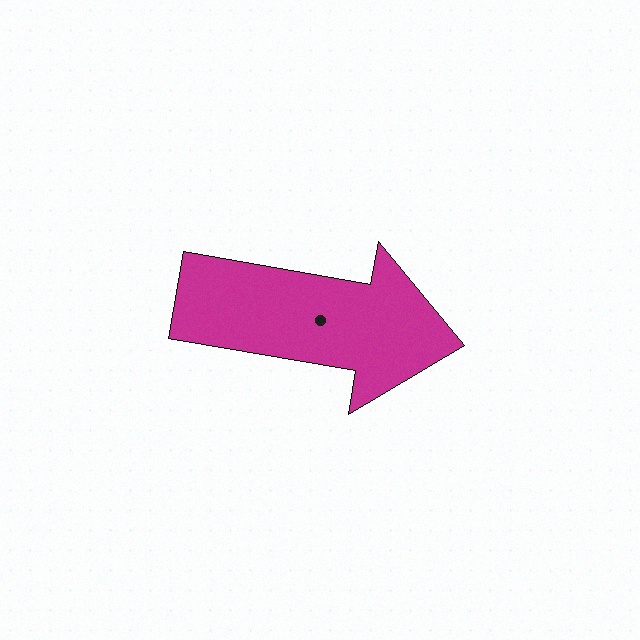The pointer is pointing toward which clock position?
Roughly 3 o'clock.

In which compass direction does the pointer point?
East.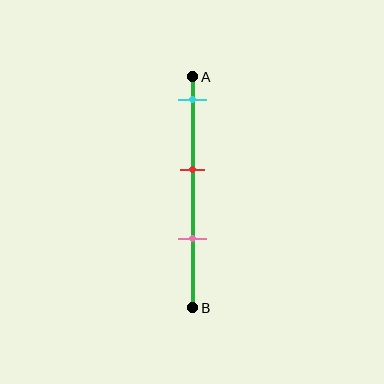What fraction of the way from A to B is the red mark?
The red mark is approximately 40% (0.4) of the way from A to B.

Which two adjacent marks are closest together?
The red and pink marks are the closest adjacent pair.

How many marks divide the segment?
There are 3 marks dividing the segment.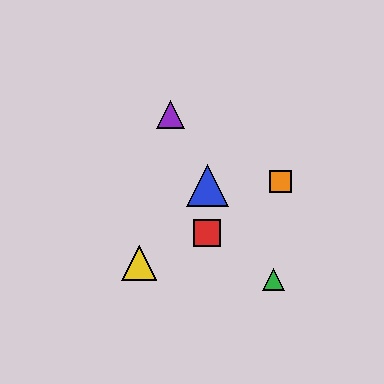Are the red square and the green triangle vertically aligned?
No, the red square is at x≈207 and the green triangle is at x≈274.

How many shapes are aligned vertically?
2 shapes (the red square, the blue triangle) are aligned vertically.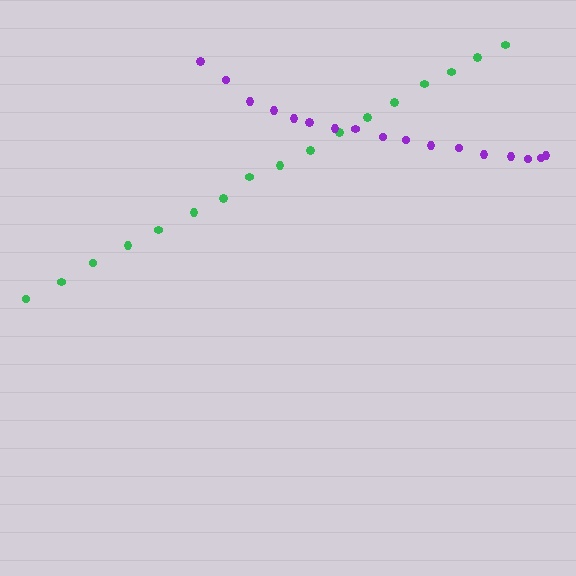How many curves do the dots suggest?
There are 2 distinct paths.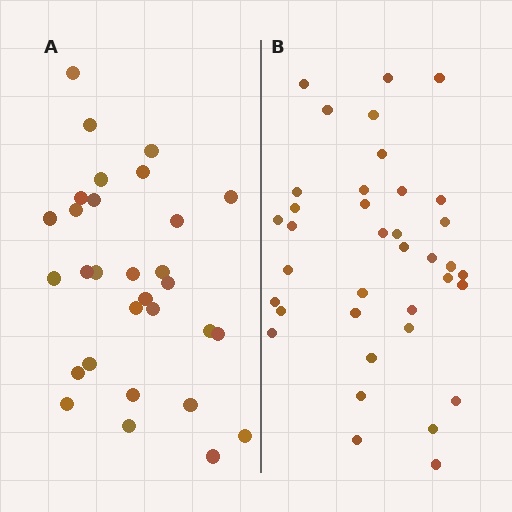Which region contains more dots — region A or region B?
Region B (the right region) has more dots.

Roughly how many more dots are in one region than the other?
Region B has roughly 8 or so more dots than region A.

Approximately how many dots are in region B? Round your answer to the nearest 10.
About 40 dots. (The exact count is 37, which rounds to 40.)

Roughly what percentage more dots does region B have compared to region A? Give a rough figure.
About 25% more.